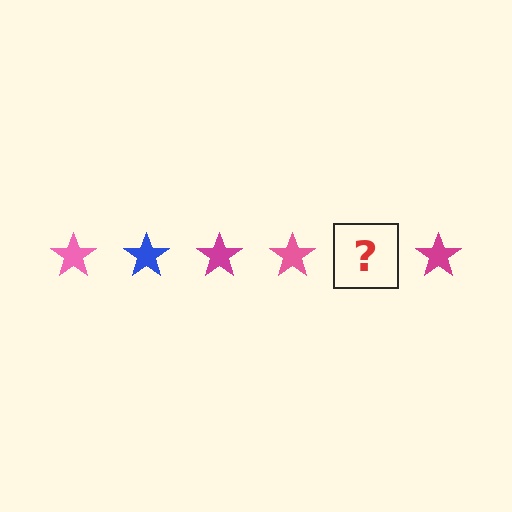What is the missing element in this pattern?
The missing element is a blue star.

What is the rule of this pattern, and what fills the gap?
The rule is that the pattern cycles through pink, blue, magenta stars. The gap should be filled with a blue star.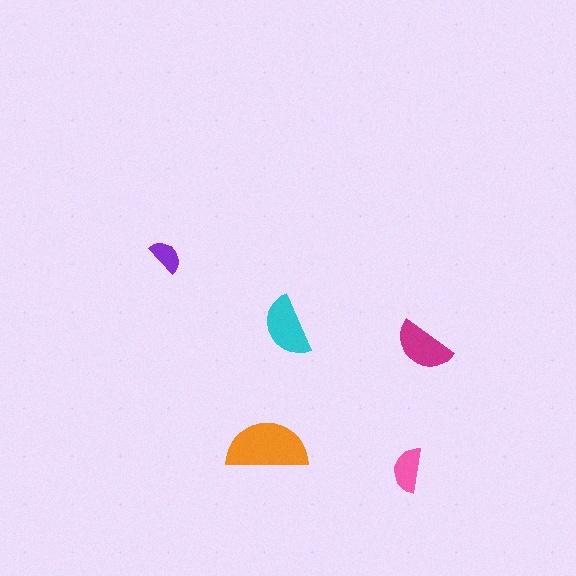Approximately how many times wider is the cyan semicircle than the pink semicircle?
About 1.5 times wider.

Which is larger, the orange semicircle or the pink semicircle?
The orange one.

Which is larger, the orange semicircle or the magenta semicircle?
The orange one.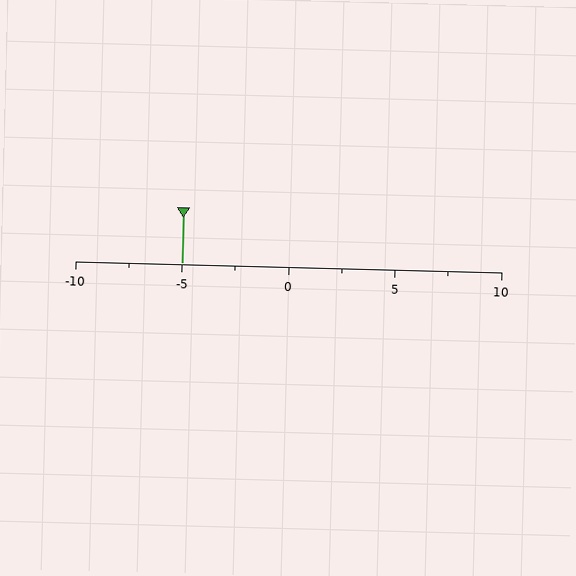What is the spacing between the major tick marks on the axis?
The major ticks are spaced 5 apart.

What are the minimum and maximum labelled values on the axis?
The axis runs from -10 to 10.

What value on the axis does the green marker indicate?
The marker indicates approximately -5.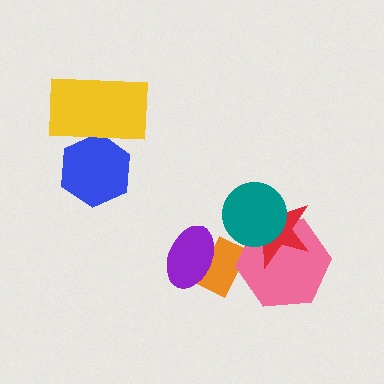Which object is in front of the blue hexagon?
The yellow rectangle is in front of the blue hexagon.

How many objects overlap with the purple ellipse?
1 object overlaps with the purple ellipse.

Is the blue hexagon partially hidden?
Yes, it is partially covered by another shape.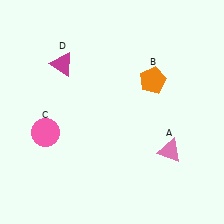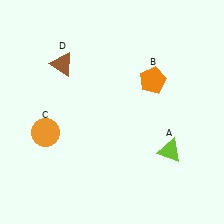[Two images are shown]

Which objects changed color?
A changed from pink to lime. C changed from pink to orange. D changed from magenta to brown.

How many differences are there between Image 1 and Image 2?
There are 3 differences between the two images.